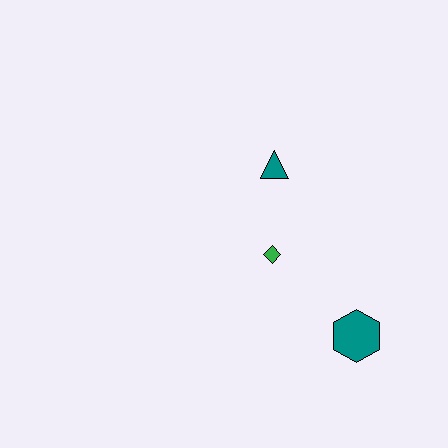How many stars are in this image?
There are no stars.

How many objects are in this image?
There are 3 objects.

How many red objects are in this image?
There are no red objects.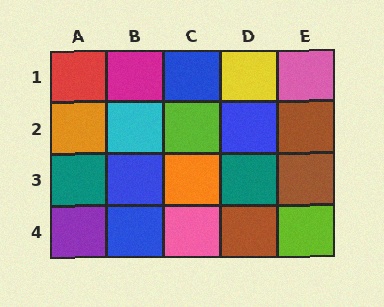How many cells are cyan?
1 cell is cyan.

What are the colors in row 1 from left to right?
Red, magenta, blue, yellow, pink.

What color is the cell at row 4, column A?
Purple.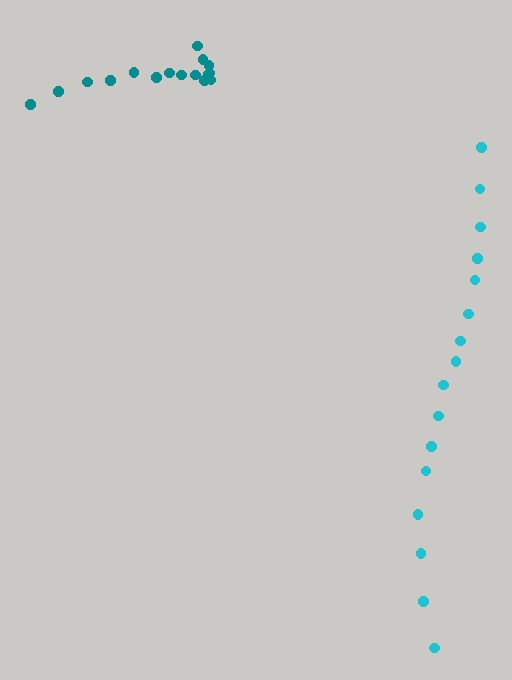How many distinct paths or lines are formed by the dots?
There are 2 distinct paths.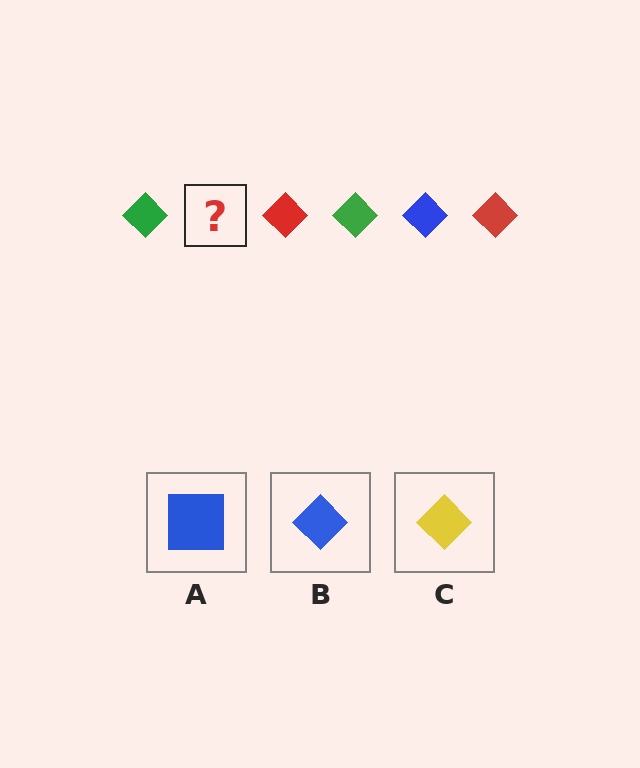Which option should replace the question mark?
Option B.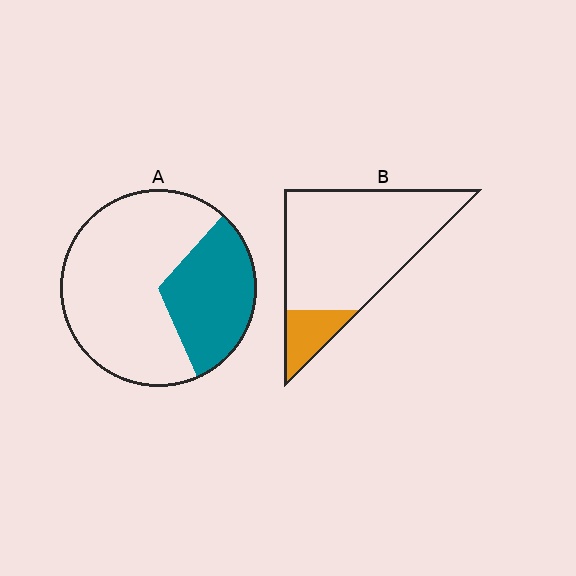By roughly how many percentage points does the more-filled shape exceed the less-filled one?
By roughly 15 percentage points (A over B).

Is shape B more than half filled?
No.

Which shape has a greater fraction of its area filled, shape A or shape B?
Shape A.